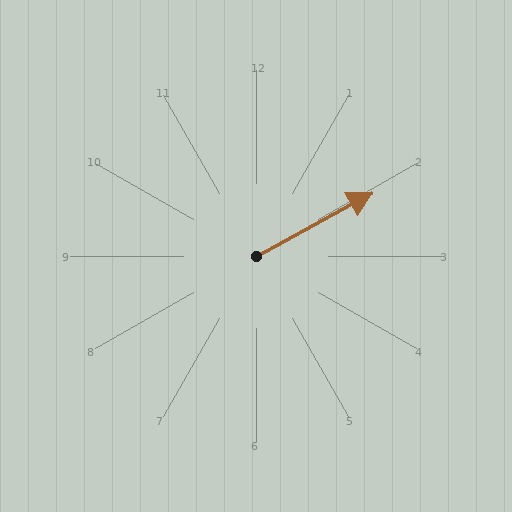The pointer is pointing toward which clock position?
Roughly 2 o'clock.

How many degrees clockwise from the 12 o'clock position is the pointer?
Approximately 61 degrees.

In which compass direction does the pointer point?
Northeast.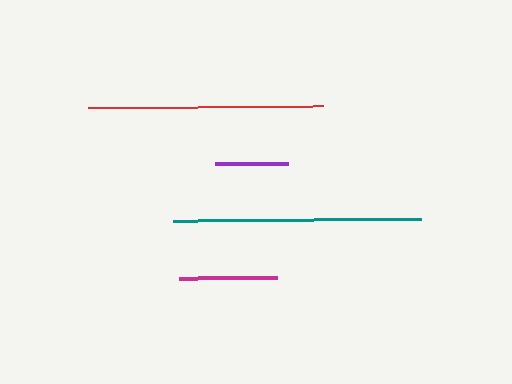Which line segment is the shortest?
The purple line is the shortest at approximately 73 pixels.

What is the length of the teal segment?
The teal segment is approximately 248 pixels long.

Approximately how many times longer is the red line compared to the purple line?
The red line is approximately 3.2 times the length of the purple line.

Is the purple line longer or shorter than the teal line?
The teal line is longer than the purple line.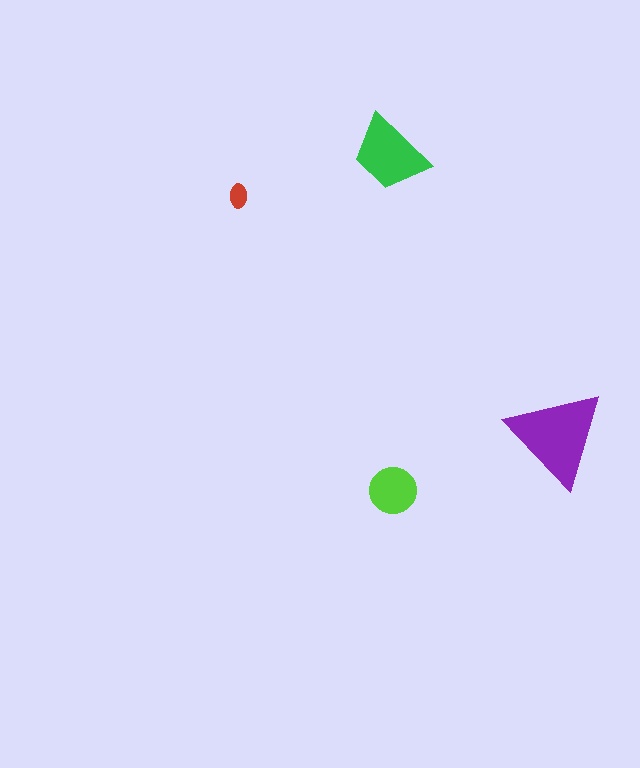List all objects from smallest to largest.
The red ellipse, the lime circle, the green trapezoid, the purple triangle.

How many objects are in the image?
There are 4 objects in the image.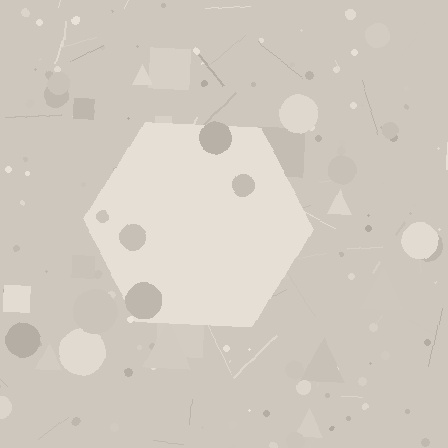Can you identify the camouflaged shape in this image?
The camouflaged shape is a hexagon.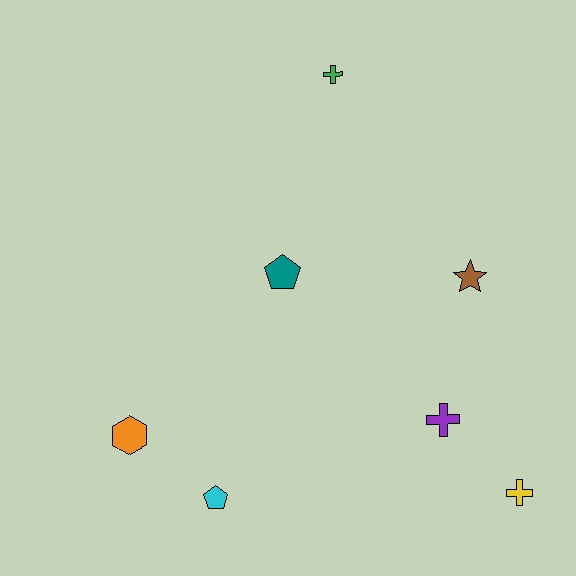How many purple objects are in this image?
There is 1 purple object.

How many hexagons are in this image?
There is 1 hexagon.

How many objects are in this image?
There are 7 objects.